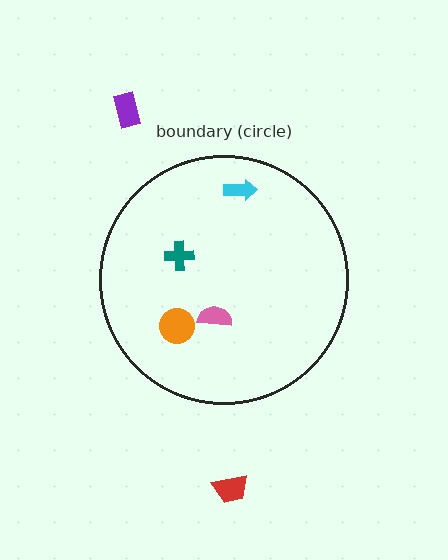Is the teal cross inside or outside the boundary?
Inside.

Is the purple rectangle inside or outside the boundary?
Outside.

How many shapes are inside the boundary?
4 inside, 2 outside.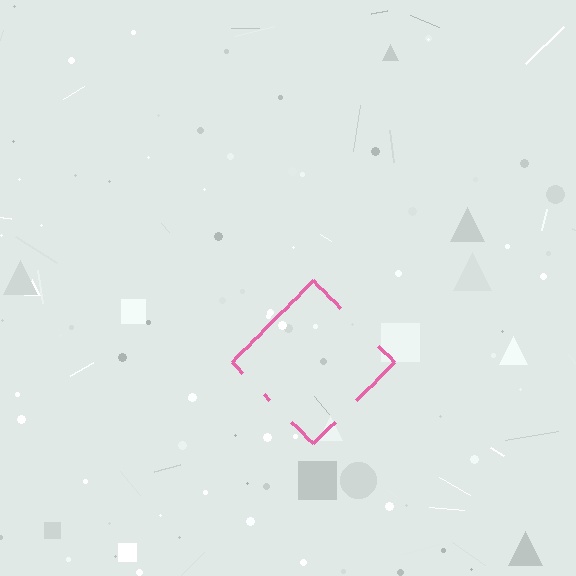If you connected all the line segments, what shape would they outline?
They would outline a diamond.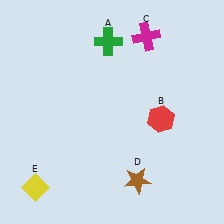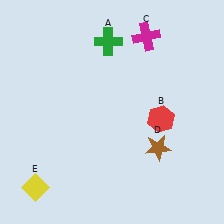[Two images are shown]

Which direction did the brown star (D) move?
The brown star (D) moved up.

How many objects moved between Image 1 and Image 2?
1 object moved between the two images.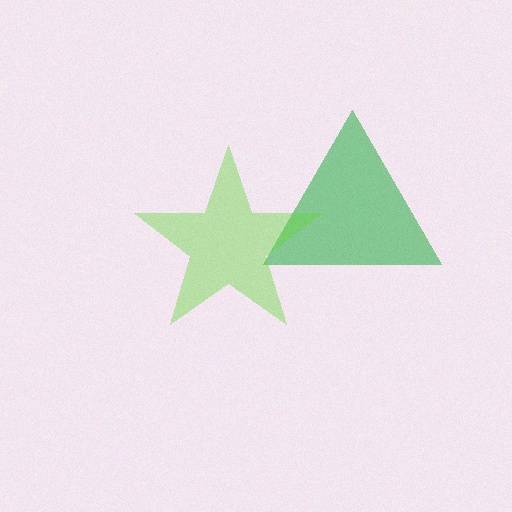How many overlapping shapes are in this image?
There are 2 overlapping shapes in the image.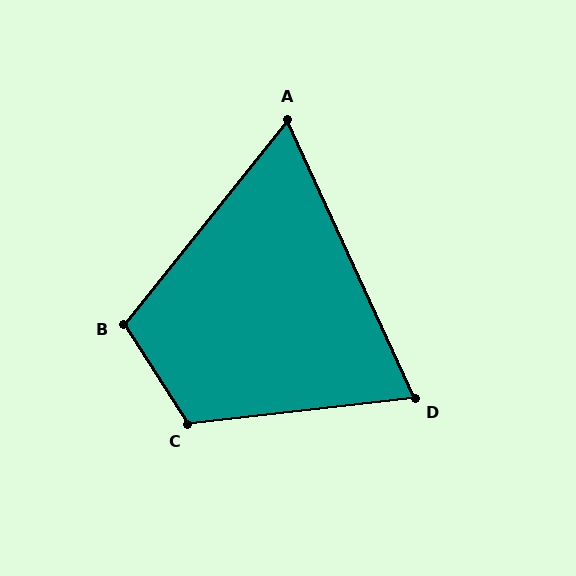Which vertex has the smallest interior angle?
A, at approximately 63 degrees.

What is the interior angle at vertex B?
Approximately 108 degrees (obtuse).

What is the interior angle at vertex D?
Approximately 72 degrees (acute).